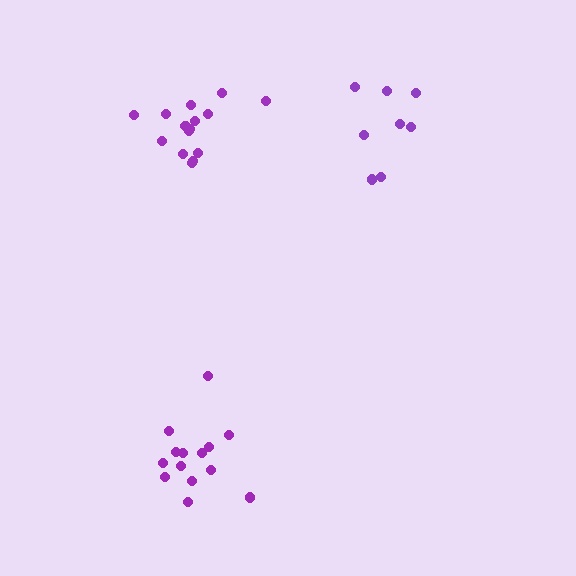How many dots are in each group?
Group 1: 14 dots, Group 2: 9 dots, Group 3: 15 dots (38 total).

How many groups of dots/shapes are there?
There are 3 groups.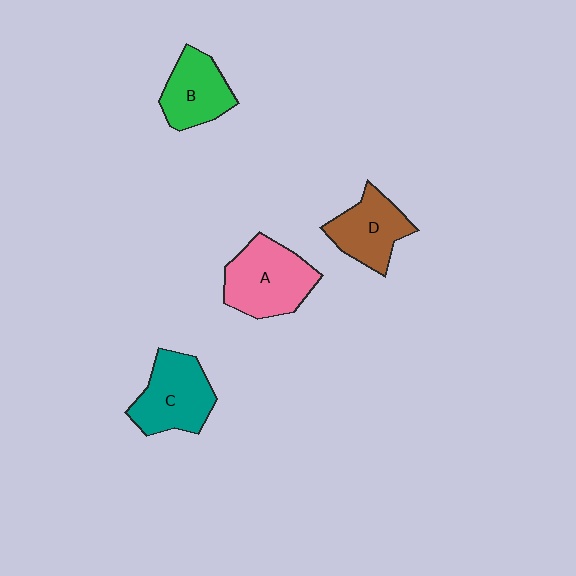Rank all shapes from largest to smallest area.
From largest to smallest: A (pink), C (teal), D (brown), B (green).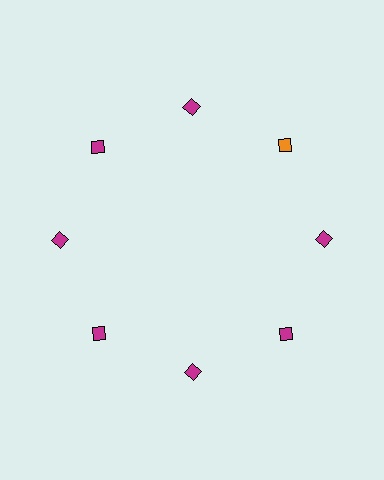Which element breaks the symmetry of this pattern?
The orange diamond at roughly the 2 o'clock position breaks the symmetry. All other shapes are magenta diamonds.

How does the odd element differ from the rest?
It has a different color: orange instead of magenta.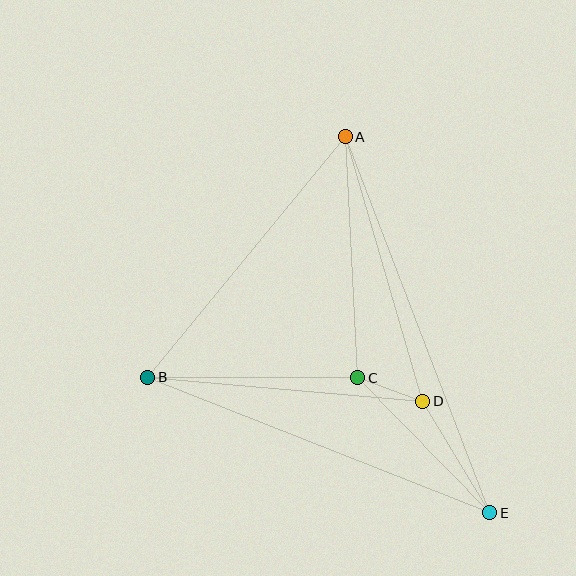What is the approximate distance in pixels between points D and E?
The distance between D and E is approximately 130 pixels.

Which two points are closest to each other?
Points C and D are closest to each other.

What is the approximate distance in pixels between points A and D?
The distance between A and D is approximately 276 pixels.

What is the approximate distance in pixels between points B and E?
The distance between B and E is approximately 368 pixels.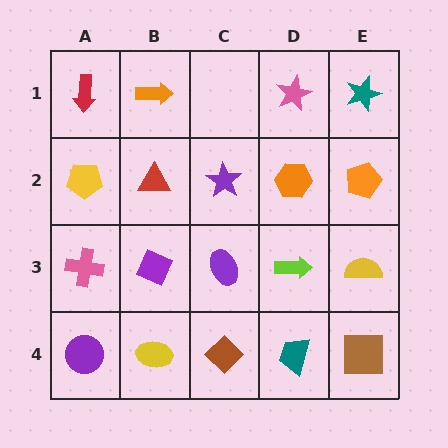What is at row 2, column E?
An orange pentagon.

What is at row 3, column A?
A pink cross.